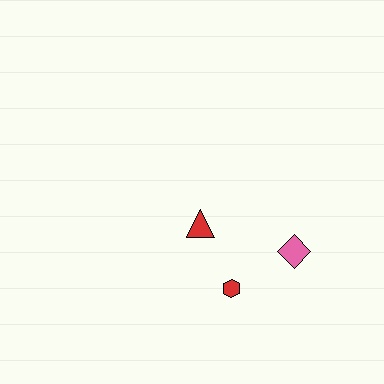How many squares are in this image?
There are no squares.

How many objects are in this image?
There are 3 objects.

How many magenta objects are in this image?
There are no magenta objects.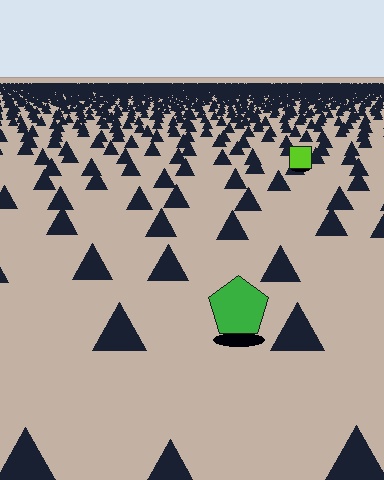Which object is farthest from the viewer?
The lime square is farthest from the viewer. It appears smaller and the ground texture around it is denser.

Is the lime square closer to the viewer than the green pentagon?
No. The green pentagon is closer — you can tell from the texture gradient: the ground texture is coarser near it.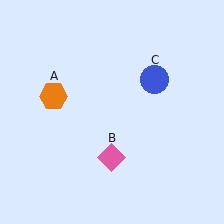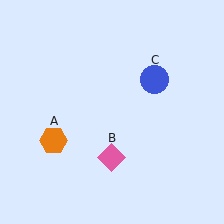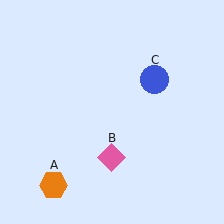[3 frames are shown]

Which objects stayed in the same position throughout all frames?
Pink diamond (object B) and blue circle (object C) remained stationary.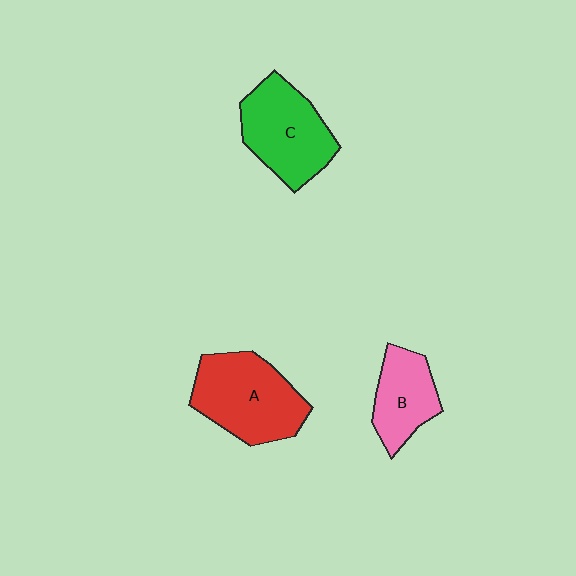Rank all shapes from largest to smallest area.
From largest to smallest: A (red), C (green), B (pink).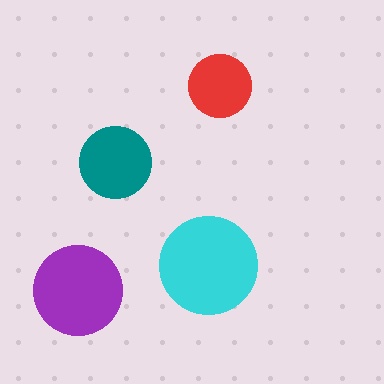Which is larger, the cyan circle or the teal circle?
The cyan one.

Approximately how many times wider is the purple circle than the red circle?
About 1.5 times wider.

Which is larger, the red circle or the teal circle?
The teal one.